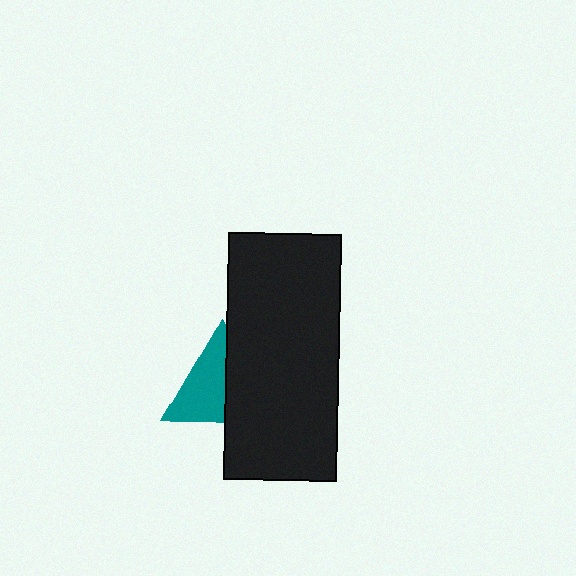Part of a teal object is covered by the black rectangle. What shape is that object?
It is a triangle.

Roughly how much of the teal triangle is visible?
About half of it is visible (roughly 57%).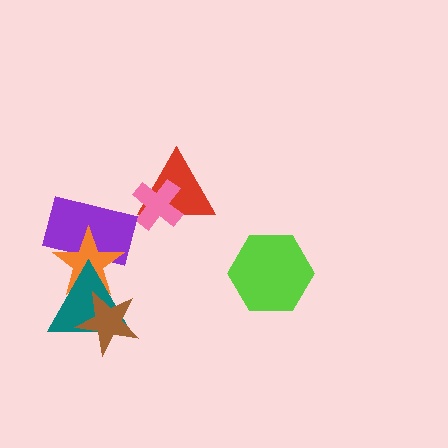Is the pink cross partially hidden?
No, no other shape covers it.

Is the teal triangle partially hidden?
Yes, it is partially covered by another shape.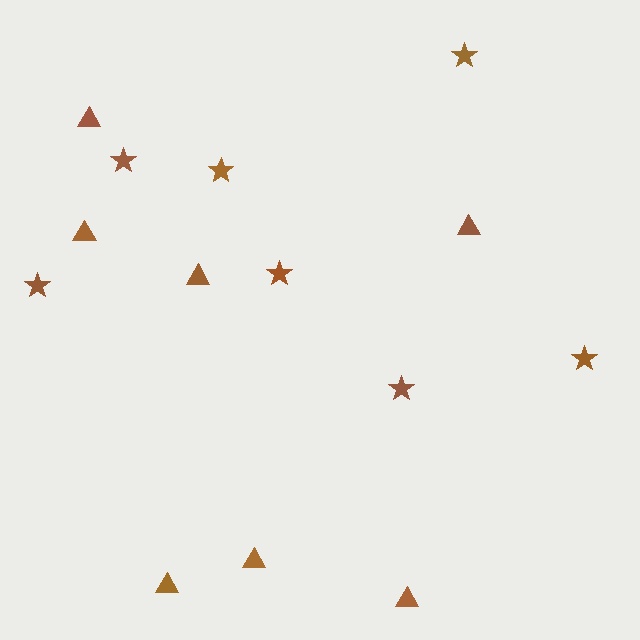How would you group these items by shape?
There are 2 groups: one group of triangles (7) and one group of stars (7).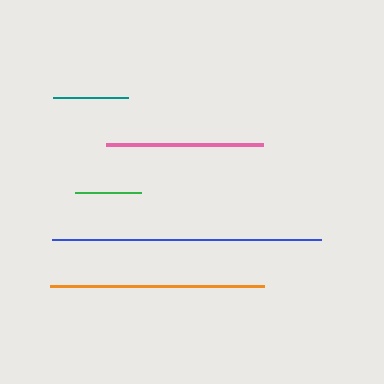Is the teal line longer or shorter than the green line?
The teal line is longer than the green line.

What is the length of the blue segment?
The blue segment is approximately 269 pixels long.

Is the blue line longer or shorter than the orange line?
The blue line is longer than the orange line.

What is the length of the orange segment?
The orange segment is approximately 214 pixels long.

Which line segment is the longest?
The blue line is the longest at approximately 269 pixels.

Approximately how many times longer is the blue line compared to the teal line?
The blue line is approximately 3.6 times the length of the teal line.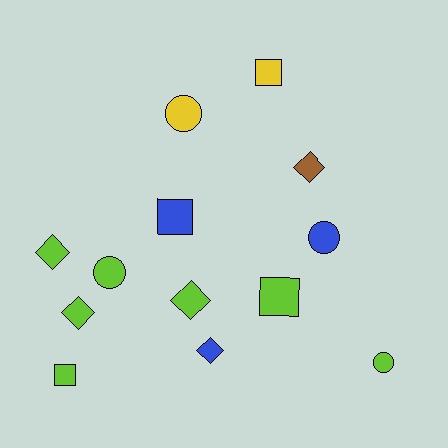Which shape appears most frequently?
Diamond, with 5 objects.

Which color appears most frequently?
Lime, with 7 objects.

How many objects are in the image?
There are 13 objects.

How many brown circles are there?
There are no brown circles.